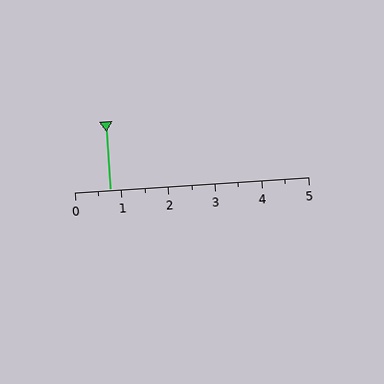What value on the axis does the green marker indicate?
The marker indicates approximately 0.8.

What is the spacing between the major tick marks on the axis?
The major ticks are spaced 1 apart.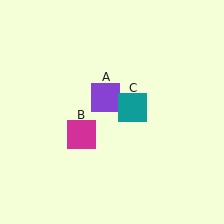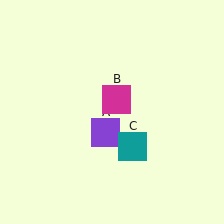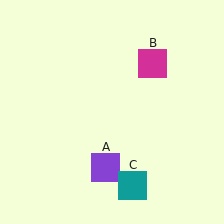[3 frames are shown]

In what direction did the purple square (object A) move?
The purple square (object A) moved down.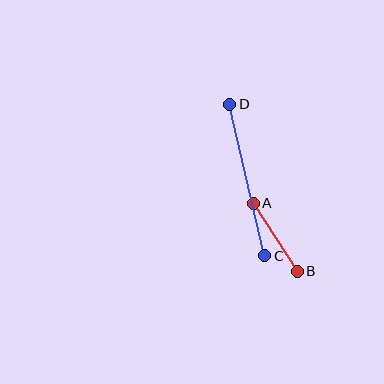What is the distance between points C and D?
The distance is approximately 156 pixels.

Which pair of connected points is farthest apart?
Points C and D are farthest apart.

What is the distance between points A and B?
The distance is approximately 81 pixels.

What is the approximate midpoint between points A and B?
The midpoint is at approximately (275, 237) pixels.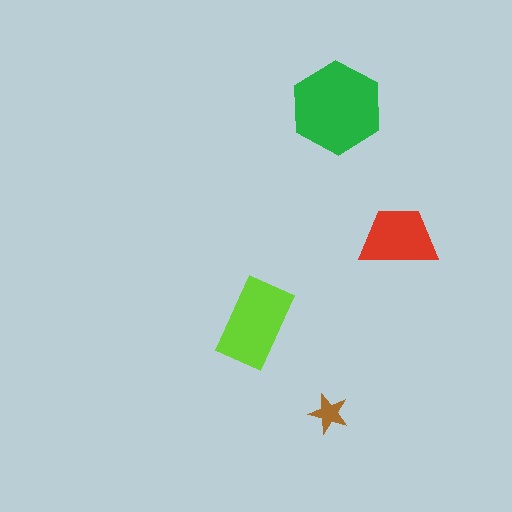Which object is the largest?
The green hexagon.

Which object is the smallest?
The brown star.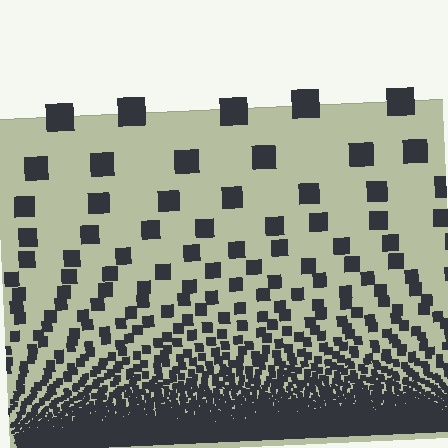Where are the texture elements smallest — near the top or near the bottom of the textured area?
Near the bottom.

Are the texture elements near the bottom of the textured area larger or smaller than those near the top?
Smaller. The gradient is inverted — elements near the bottom are smaller and denser.